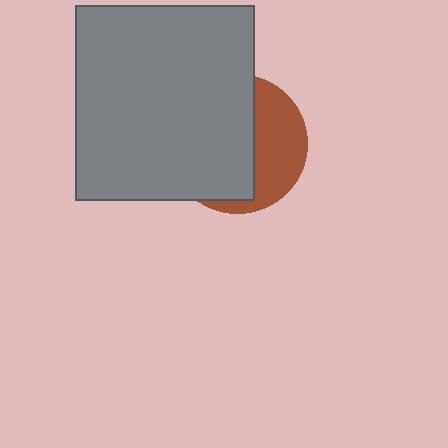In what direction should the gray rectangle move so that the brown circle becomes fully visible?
The gray rectangle should move left. That is the shortest direction to clear the overlap and leave the brown circle fully visible.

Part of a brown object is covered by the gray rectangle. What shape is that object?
It is a circle.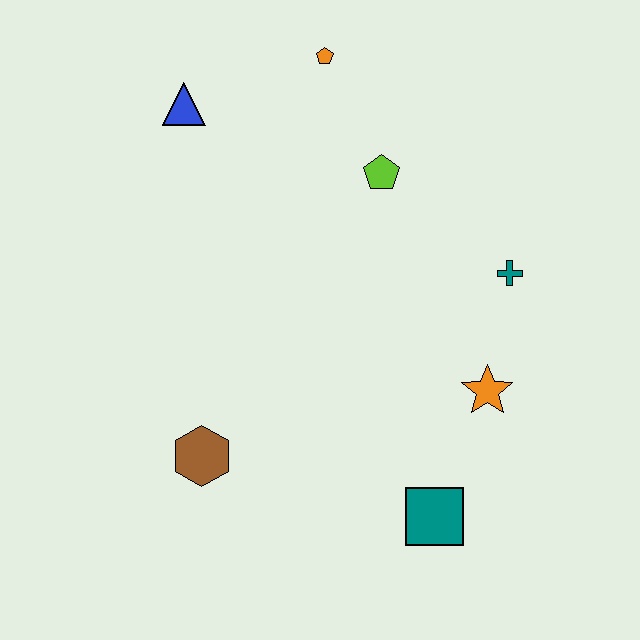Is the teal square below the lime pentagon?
Yes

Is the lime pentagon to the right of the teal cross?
No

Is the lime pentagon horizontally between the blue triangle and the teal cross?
Yes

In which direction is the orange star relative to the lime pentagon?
The orange star is below the lime pentagon.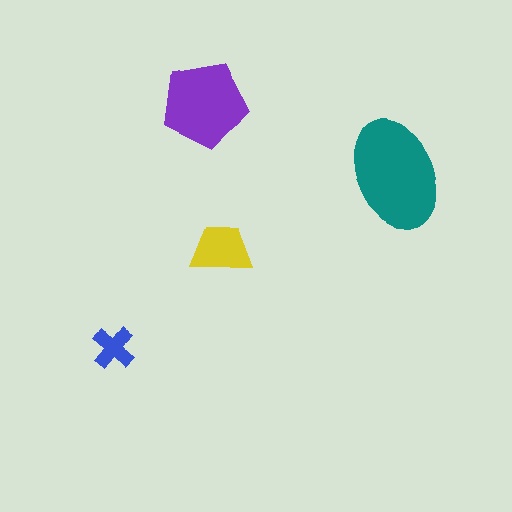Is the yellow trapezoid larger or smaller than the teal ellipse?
Smaller.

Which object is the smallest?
The blue cross.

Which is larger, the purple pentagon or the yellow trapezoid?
The purple pentagon.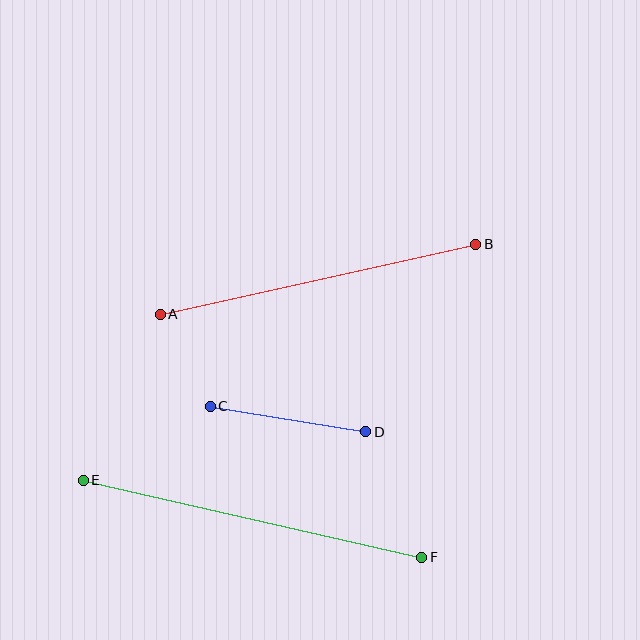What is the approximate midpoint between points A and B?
The midpoint is at approximately (318, 279) pixels.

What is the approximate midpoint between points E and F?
The midpoint is at approximately (252, 519) pixels.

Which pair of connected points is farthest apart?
Points E and F are farthest apart.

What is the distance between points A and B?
The distance is approximately 323 pixels.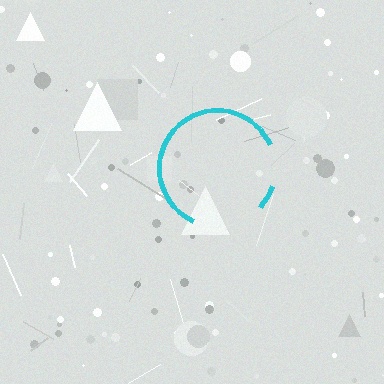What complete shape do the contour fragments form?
The contour fragments form a circle.